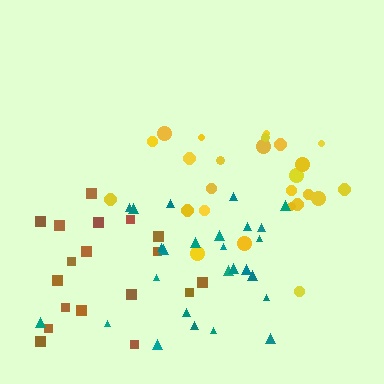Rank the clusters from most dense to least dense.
yellow, brown, teal.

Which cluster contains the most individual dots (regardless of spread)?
Teal (26).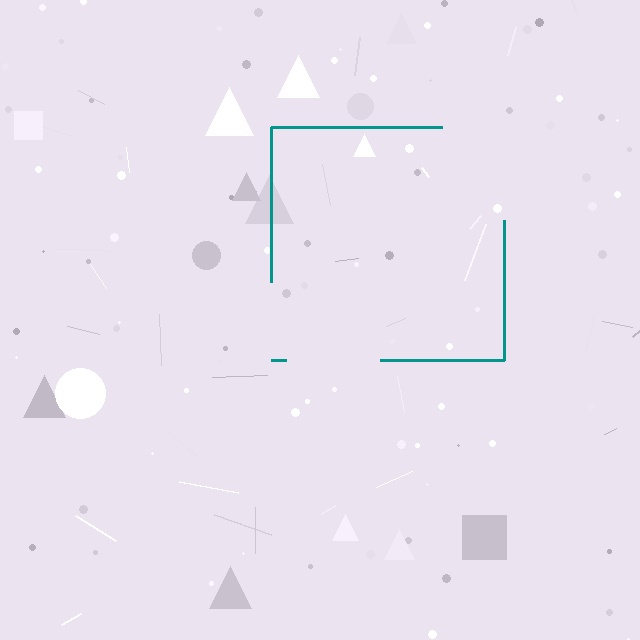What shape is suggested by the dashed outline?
The dashed outline suggests a square.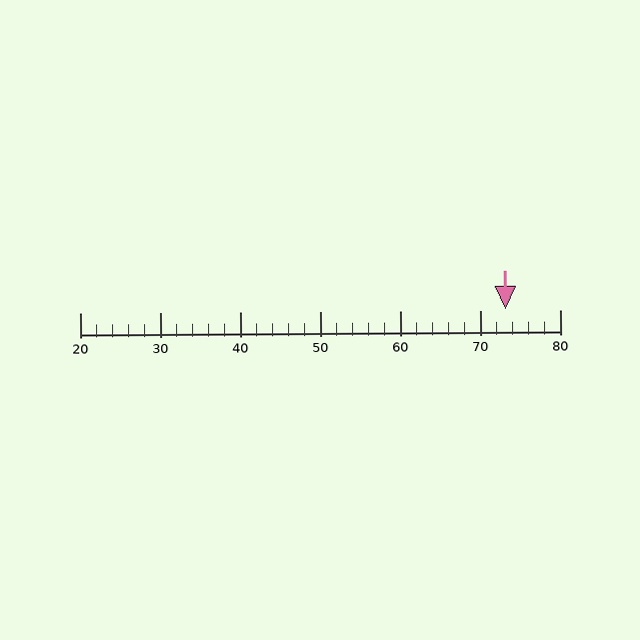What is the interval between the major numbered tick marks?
The major tick marks are spaced 10 units apart.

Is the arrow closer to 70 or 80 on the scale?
The arrow is closer to 70.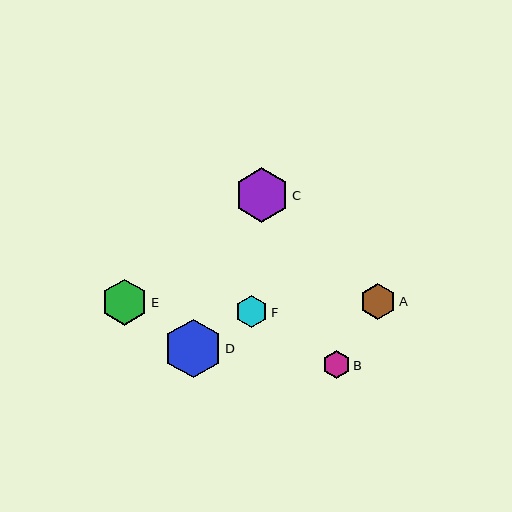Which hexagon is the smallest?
Hexagon B is the smallest with a size of approximately 28 pixels.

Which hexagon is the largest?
Hexagon D is the largest with a size of approximately 59 pixels.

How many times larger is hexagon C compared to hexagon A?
Hexagon C is approximately 1.5 times the size of hexagon A.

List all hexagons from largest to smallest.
From largest to smallest: D, C, E, A, F, B.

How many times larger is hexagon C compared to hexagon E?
Hexagon C is approximately 1.2 times the size of hexagon E.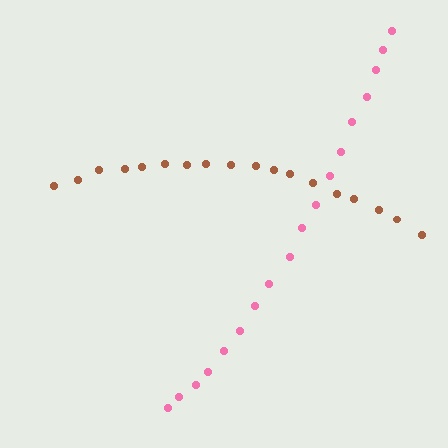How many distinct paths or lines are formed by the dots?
There are 2 distinct paths.